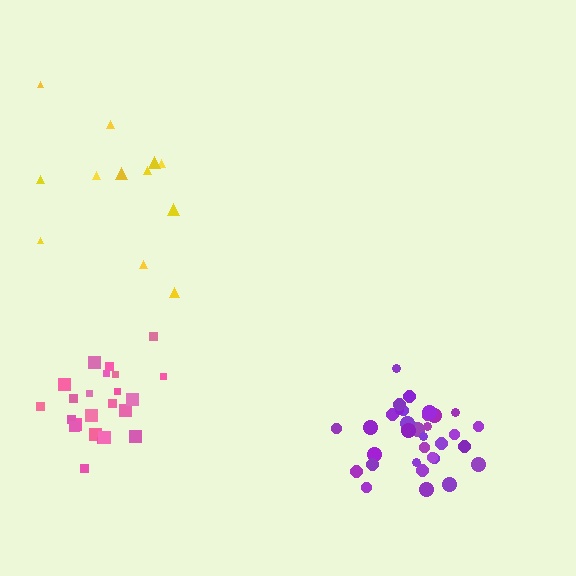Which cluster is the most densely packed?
Purple.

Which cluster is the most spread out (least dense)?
Yellow.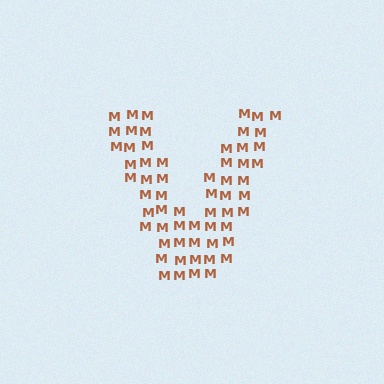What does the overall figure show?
The overall figure shows the letter V.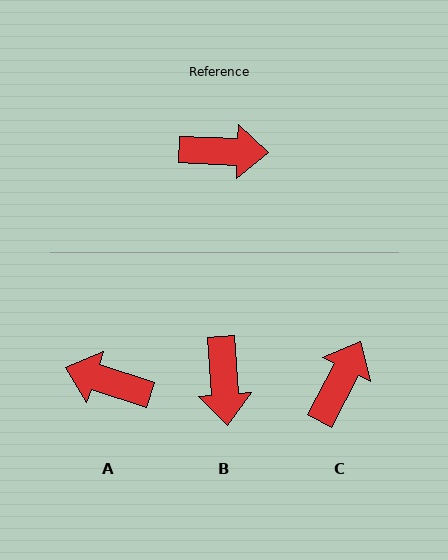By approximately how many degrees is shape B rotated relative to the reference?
Approximately 84 degrees clockwise.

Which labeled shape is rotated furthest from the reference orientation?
A, about 164 degrees away.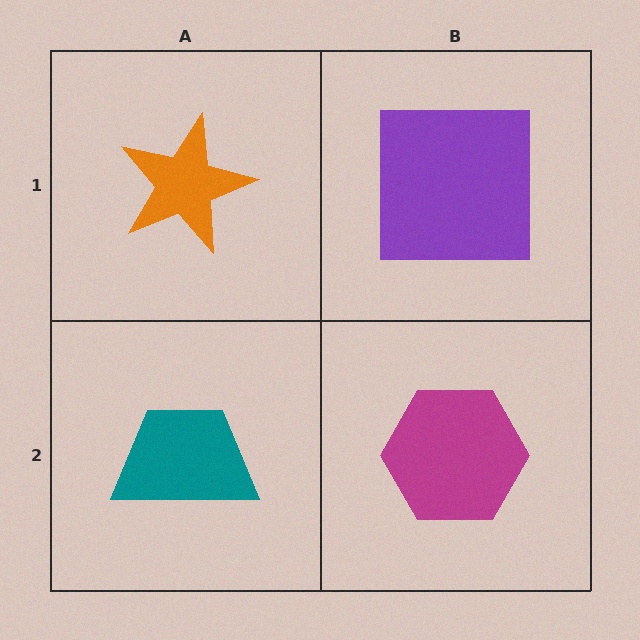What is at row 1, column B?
A purple square.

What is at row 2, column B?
A magenta hexagon.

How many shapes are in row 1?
2 shapes.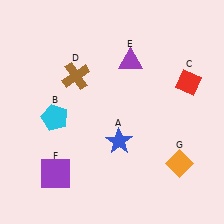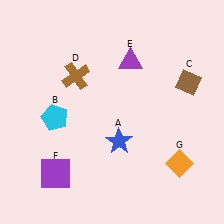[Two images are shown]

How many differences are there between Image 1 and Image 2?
There is 1 difference between the two images.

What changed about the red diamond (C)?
In Image 1, C is red. In Image 2, it changed to brown.